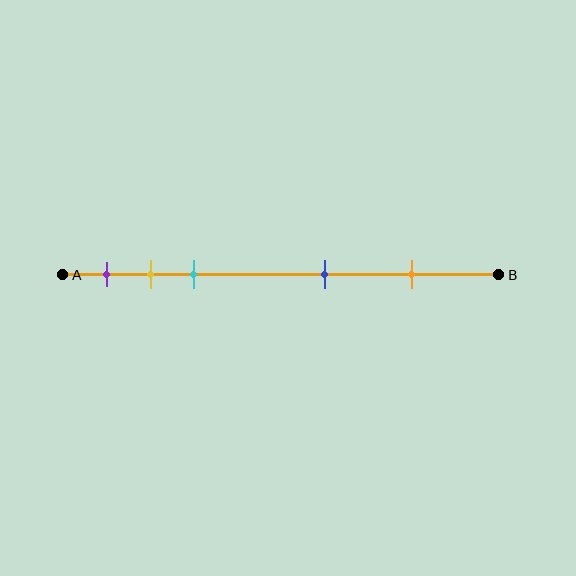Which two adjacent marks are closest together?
The yellow and cyan marks are the closest adjacent pair.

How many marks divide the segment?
There are 5 marks dividing the segment.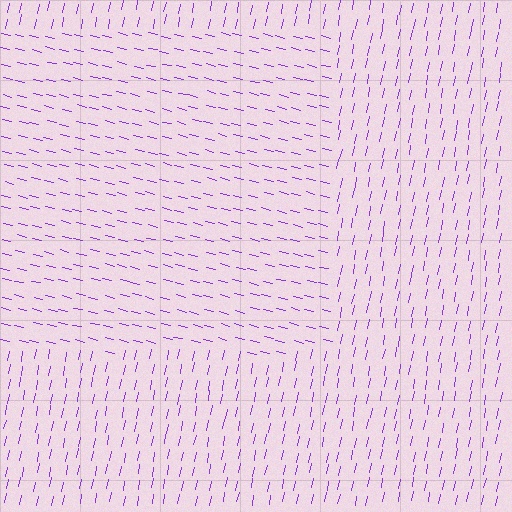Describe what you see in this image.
The image is filled with small purple line segments. A rectangle region in the image has lines oriented differently from the surrounding lines, creating a visible texture boundary.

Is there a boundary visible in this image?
Yes, there is a texture boundary formed by a change in line orientation.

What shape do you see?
I see a rectangle.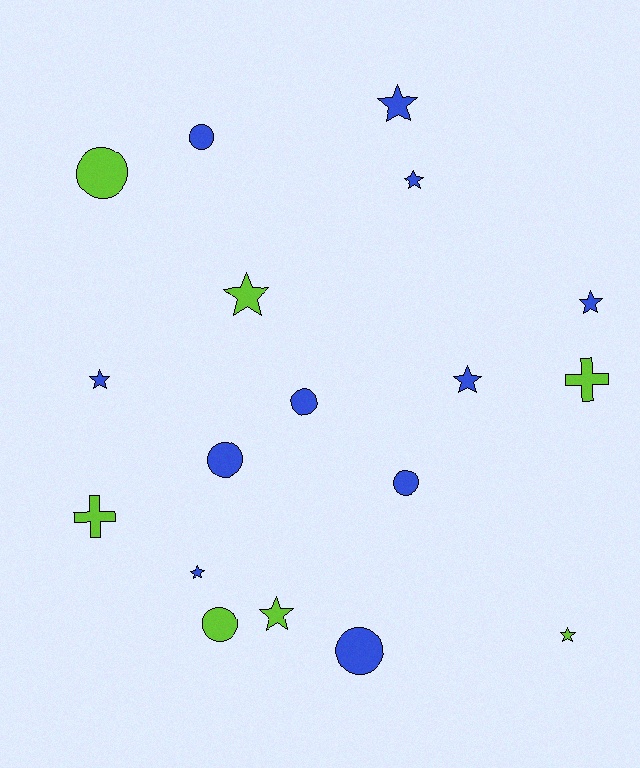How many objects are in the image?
There are 18 objects.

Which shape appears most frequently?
Star, with 9 objects.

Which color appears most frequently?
Blue, with 11 objects.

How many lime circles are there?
There are 2 lime circles.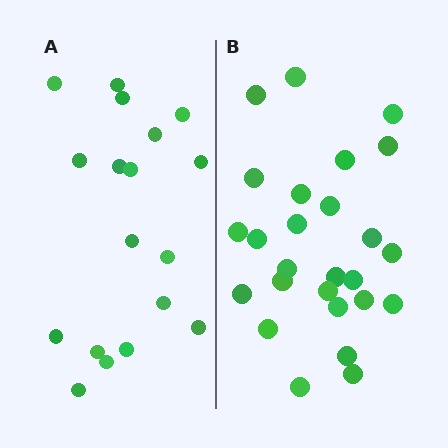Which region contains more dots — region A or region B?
Region B (the right region) has more dots.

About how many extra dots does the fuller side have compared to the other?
Region B has roughly 8 or so more dots than region A.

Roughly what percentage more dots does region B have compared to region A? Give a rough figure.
About 45% more.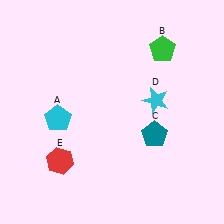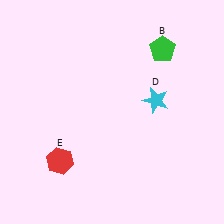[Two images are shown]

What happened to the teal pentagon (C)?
The teal pentagon (C) was removed in Image 2. It was in the bottom-right area of Image 1.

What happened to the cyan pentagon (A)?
The cyan pentagon (A) was removed in Image 2. It was in the bottom-left area of Image 1.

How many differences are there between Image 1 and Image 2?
There are 2 differences between the two images.